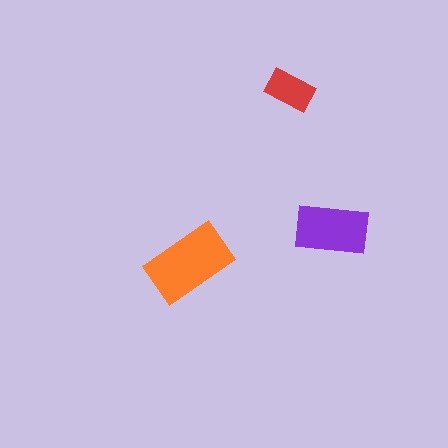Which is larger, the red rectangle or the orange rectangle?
The orange one.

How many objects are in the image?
There are 3 objects in the image.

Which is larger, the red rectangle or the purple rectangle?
The purple one.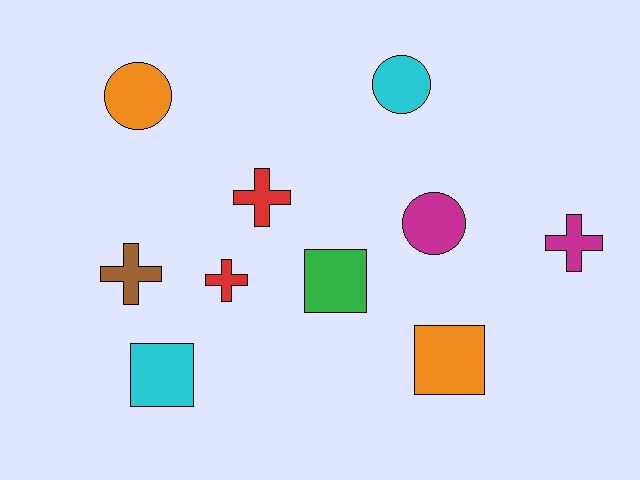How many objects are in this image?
There are 10 objects.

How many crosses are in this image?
There are 4 crosses.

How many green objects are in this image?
There is 1 green object.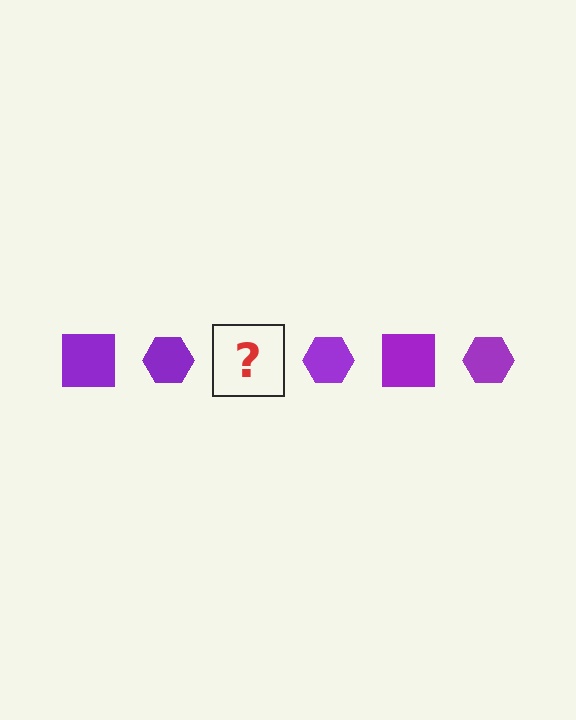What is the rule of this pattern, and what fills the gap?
The rule is that the pattern cycles through square, hexagon shapes in purple. The gap should be filled with a purple square.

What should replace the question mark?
The question mark should be replaced with a purple square.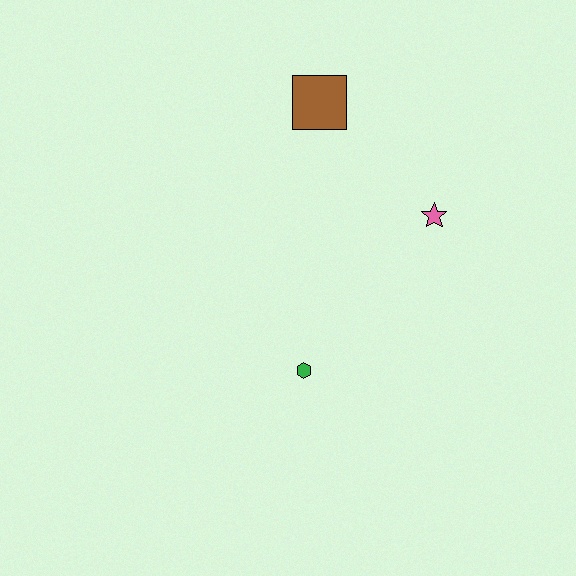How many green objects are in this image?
There is 1 green object.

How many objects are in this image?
There are 3 objects.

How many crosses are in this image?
There are no crosses.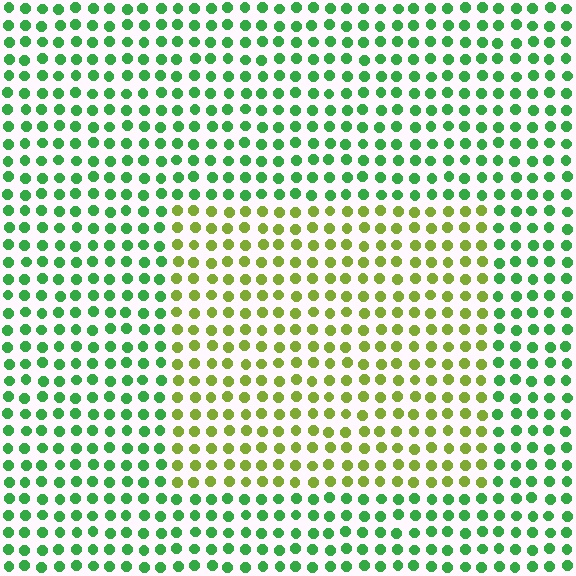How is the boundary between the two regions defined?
The boundary is defined purely by a slight shift in hue (about 46 degrees). Spacing, size, and orientation are identical on both sides.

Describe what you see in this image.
The image is filled with small green elements in a uniform arrangement. A rectangle-shaped region is visible where the elements are tinted to a slightly different hue, forming a subtle color boundary.